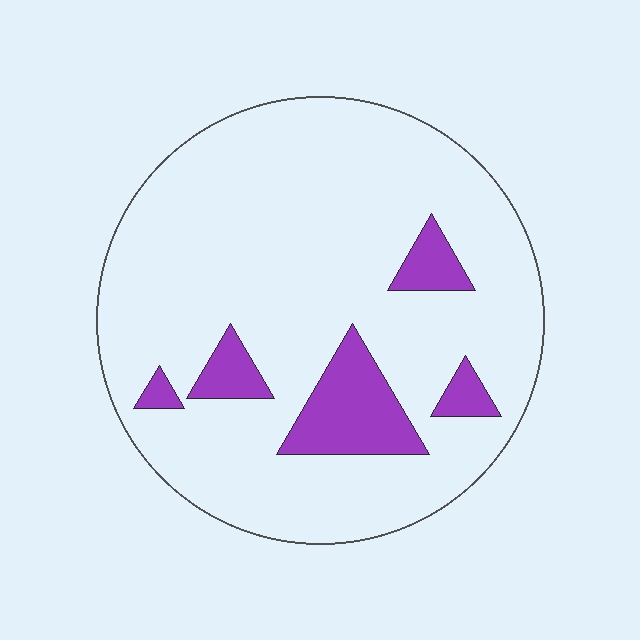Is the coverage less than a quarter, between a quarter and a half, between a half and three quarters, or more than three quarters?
Less than a quarter.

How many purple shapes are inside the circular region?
5.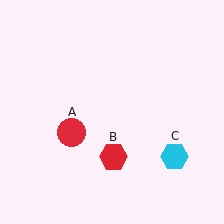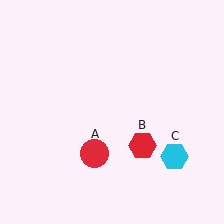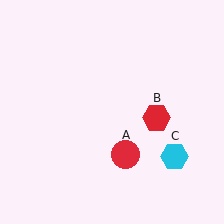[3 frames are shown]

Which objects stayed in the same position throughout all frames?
Cyan hexagon (object C) remained stationary.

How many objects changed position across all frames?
2 objects changed position: red circle (object A), red hexagon (object B).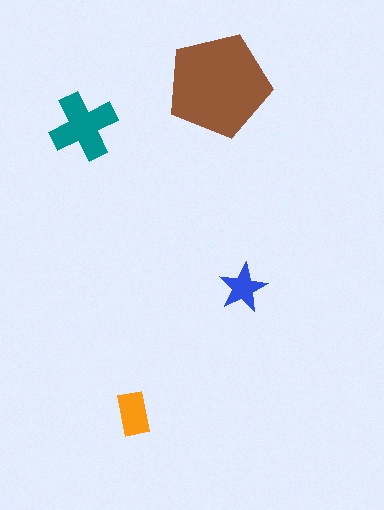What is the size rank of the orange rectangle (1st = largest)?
3rd.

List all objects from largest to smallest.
The brown pentagon, the teal cross, the orange rectangle, the blue star.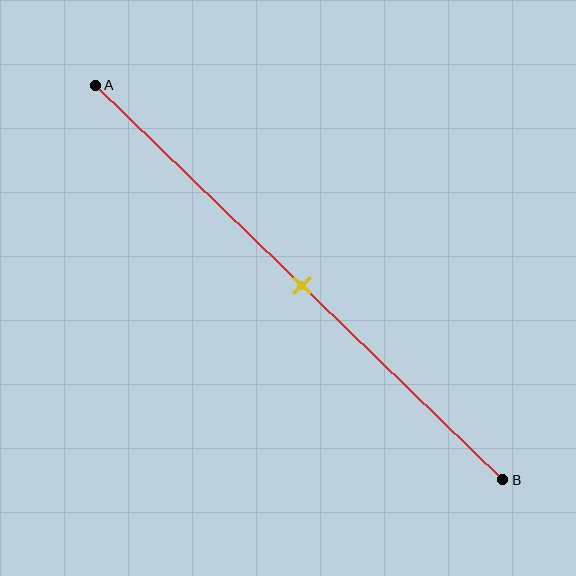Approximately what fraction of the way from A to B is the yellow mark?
The yellow mark is approximately 50% of the way from A to B.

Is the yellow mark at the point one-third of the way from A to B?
No, the mark is at about 50% from A, not at the 33% one-third point.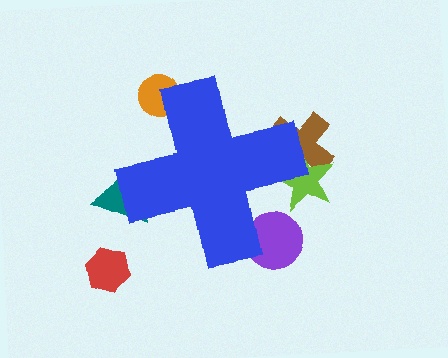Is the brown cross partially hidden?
Yes, the brown cross is partially hidden behind the blue cross.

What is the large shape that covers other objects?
A blue cross.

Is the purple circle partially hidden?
Yes, the purple circle is partially hidden behind the blue cross.